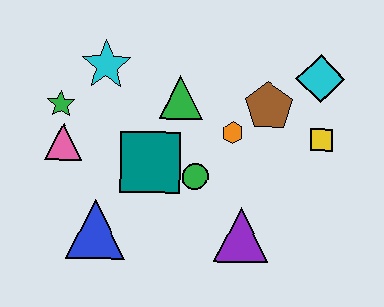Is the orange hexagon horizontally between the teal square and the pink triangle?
No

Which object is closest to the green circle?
The teal square is closest to the green circle.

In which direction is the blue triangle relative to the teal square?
The blue triangle is below the teal square.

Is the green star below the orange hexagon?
No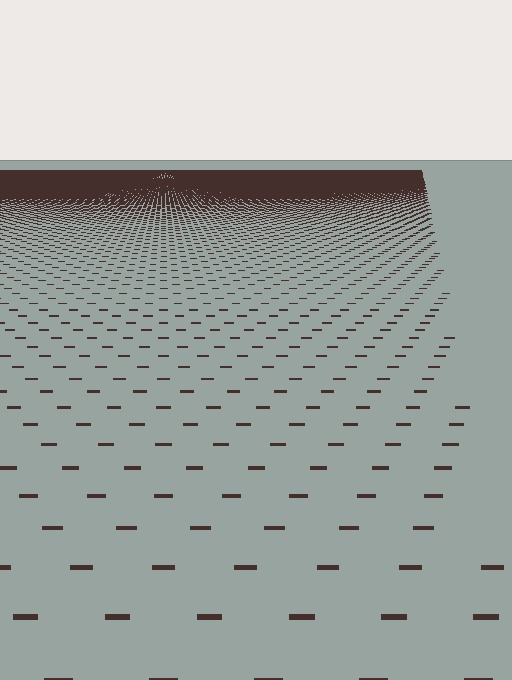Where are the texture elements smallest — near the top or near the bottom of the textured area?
Near the top.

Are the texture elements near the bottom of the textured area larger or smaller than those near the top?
Larger. Near the bottom, elements are closer to the viewer and appear at a bigger on-screen size.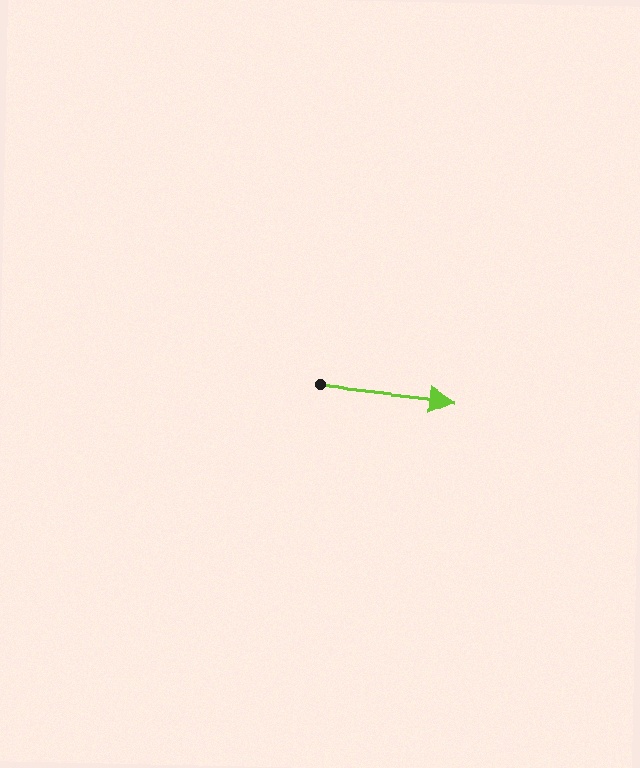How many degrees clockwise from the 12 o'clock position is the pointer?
Approximately 97 degrees.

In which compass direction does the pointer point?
East.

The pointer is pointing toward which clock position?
Roughly 3 o'clock.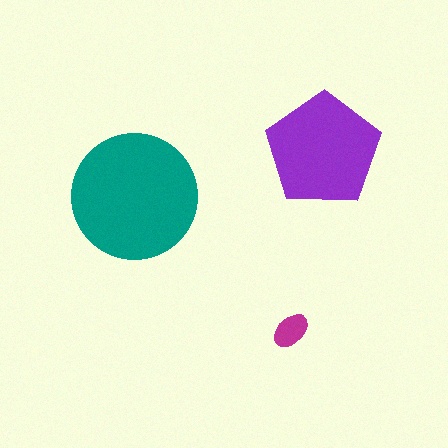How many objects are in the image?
There are 3 objects in the image.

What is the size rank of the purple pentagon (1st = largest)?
2nd.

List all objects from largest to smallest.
The teal circle, the purple pentagon, the magenta ellipse.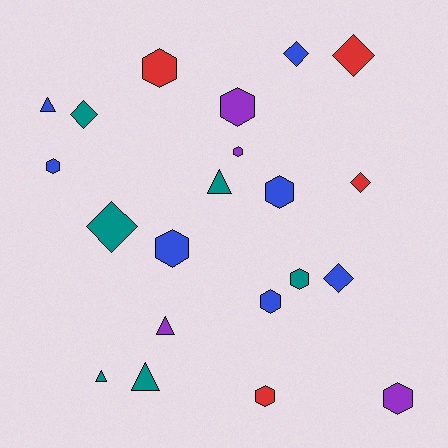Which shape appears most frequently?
Hexagon, with 10 objects.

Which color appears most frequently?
Blue, with 7 objects.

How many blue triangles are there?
There is 1 blue triangle.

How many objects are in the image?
There are 21 objects.